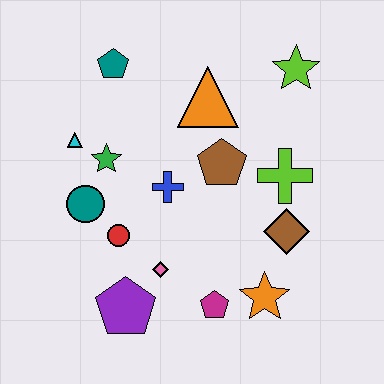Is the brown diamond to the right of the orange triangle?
Yes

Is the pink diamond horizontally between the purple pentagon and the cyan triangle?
No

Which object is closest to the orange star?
The magenta pentagon is closest to the orange star.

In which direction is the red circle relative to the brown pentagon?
The red circle is to the left of the brown pentagon.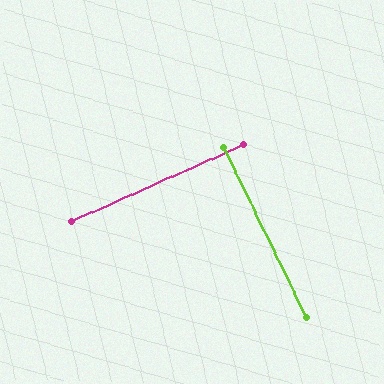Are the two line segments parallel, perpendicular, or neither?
Perpendicular — they meet at approximately 89°.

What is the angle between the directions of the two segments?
Approximately 89 degrees.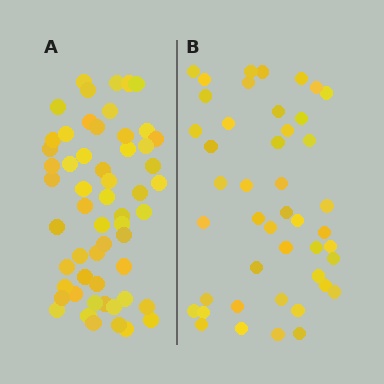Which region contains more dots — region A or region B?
Region A (the left region) has more dots.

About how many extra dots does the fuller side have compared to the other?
Region A has roughly 12 or so more dots than region B.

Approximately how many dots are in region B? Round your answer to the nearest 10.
About 40 dots. (The exact count is 45, which rounds to 40.)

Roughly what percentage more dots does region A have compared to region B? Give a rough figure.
About 25% more.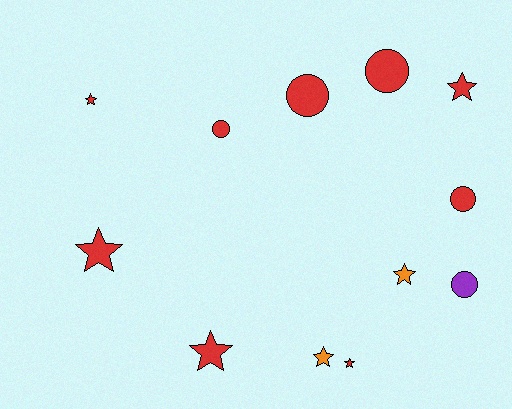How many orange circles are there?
There are no orange circles.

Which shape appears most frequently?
Star, with 7 objects.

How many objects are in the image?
There are 12 objects.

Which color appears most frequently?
Red, with 9 objects.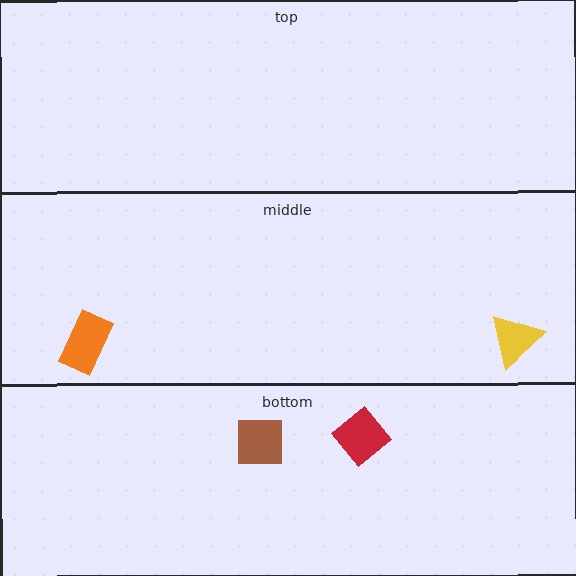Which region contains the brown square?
The bottom region.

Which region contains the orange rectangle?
The middle region.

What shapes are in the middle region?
The yellow triangle, the orange rectangle.